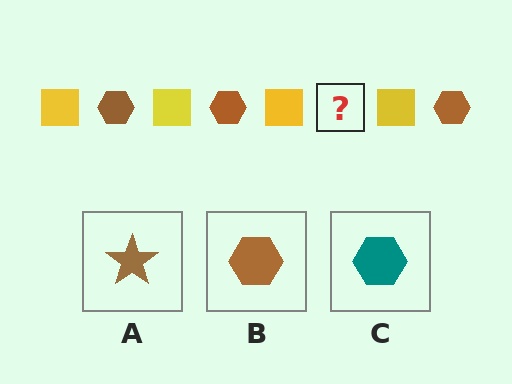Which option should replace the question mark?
Option B.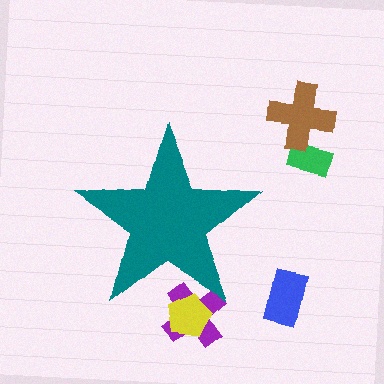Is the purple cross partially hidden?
Yes, the purple cross is partially hidden behind the teal star.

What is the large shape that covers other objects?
A teal star.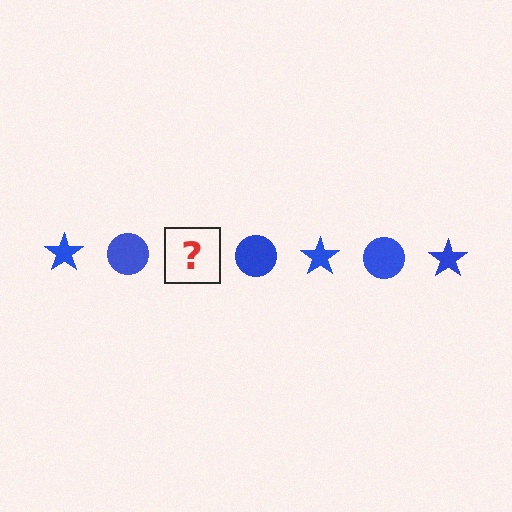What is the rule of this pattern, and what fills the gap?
The rule is that the pattern cycles through star, circle shapes in blue. The gap should be filled with a blue star.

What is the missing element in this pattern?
The missing element is a blue star.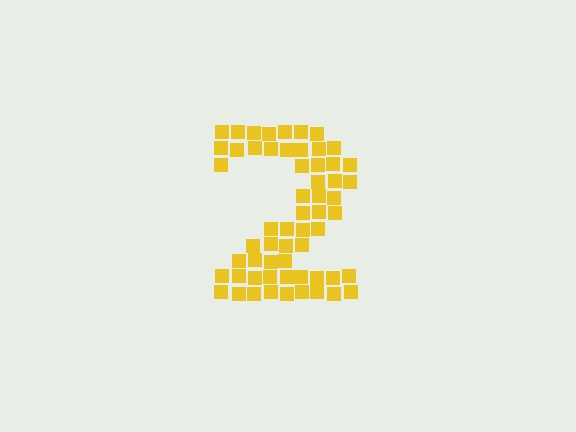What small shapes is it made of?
It is made of small squares.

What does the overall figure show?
The overall figure shows the digit 2.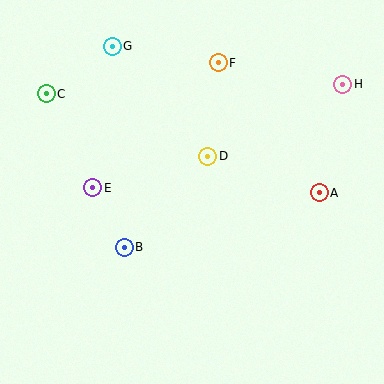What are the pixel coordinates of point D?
Point D is at (207, 156).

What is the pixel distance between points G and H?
The distance between G and H is 233 pixels.